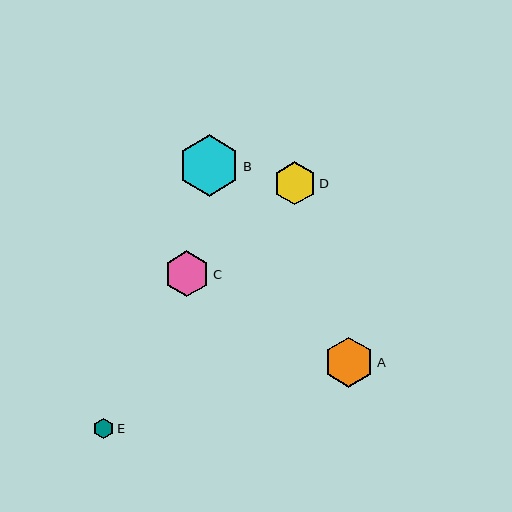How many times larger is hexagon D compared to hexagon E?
Hexagon D is approximately 2.1 times the size of hexagon E.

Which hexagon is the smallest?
Hexagon E is the smallest with a size of approximately 20 pixels.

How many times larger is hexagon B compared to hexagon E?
Hexagon B is approximately 3.0 times the size of hexagon E.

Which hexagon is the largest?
Hexagon B is the largest with a size of approximately 61 pixels.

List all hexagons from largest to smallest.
From largest to smallest: B, A, C, D, E.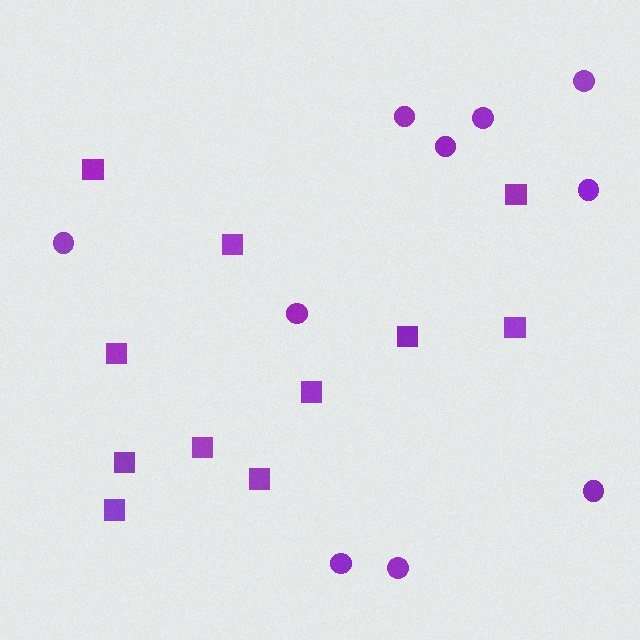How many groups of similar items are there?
There are 2 groups: one group of circles (10) and one group of squares (11).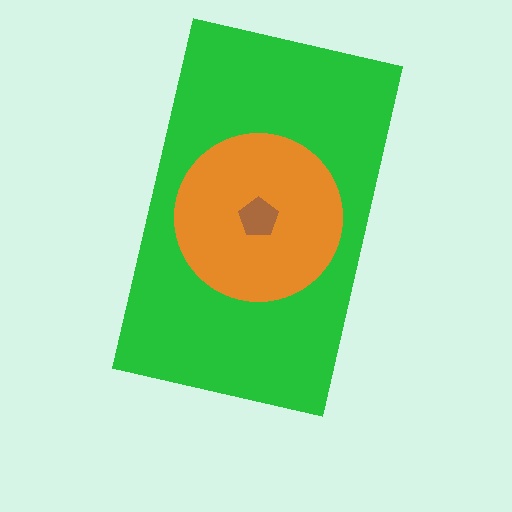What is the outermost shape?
The green rectangle.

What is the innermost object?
The brown pentagon.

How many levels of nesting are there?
3.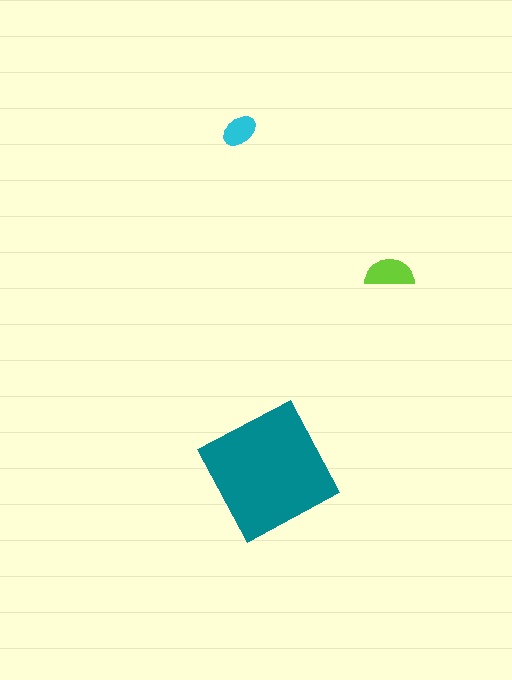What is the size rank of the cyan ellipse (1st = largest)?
3rd.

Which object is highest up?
The cyan ellipse is topmost.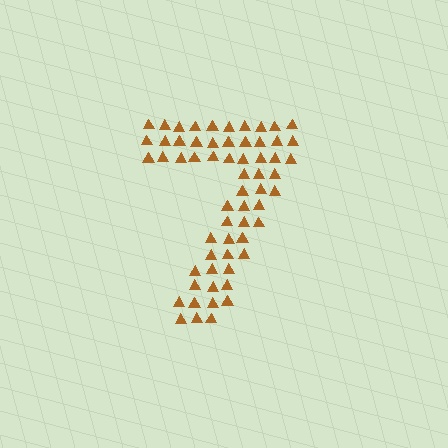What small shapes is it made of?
It is made of small triangles.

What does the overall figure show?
The overall figure shows the digit 7.